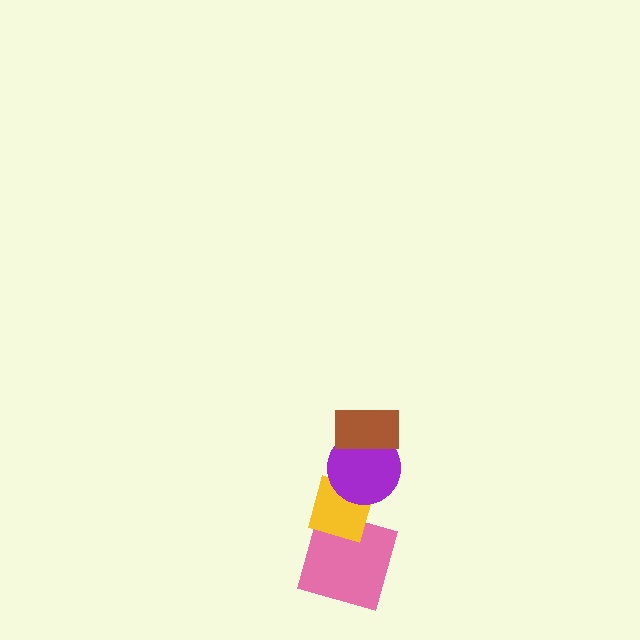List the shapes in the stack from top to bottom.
From top to bottom: the brown rectangle, the purple circle, the yellow diamond, the pink square.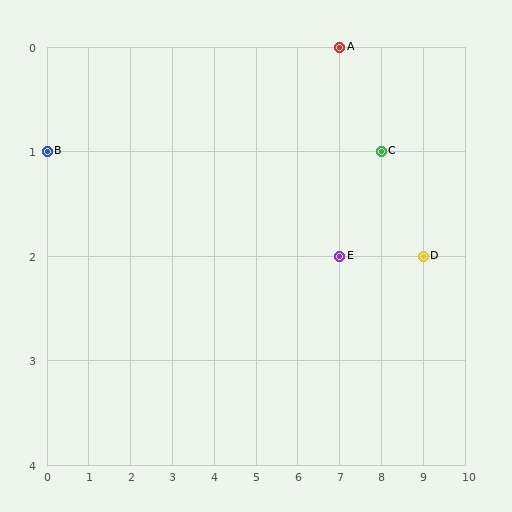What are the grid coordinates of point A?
Point A is at grid coordinates (7, 0).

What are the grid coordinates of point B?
Point B is at grid coordinates (0, 1).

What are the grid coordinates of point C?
Point C is at grid coordinates (8, 1).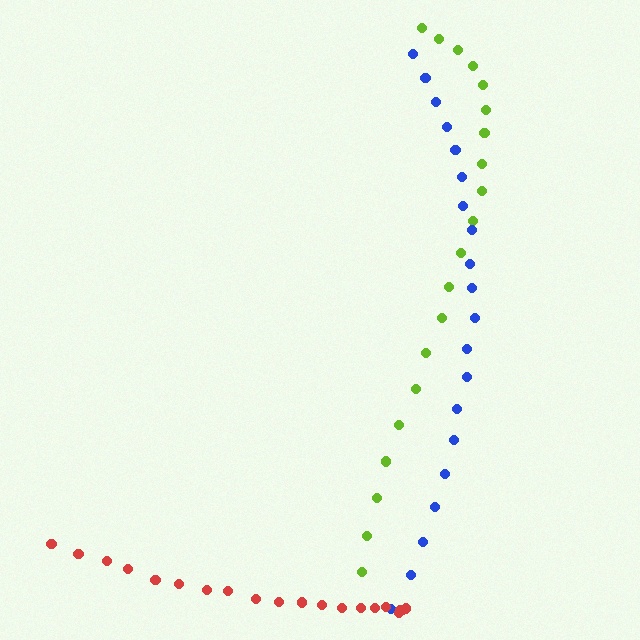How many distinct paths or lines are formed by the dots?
There are 3 distinct paths.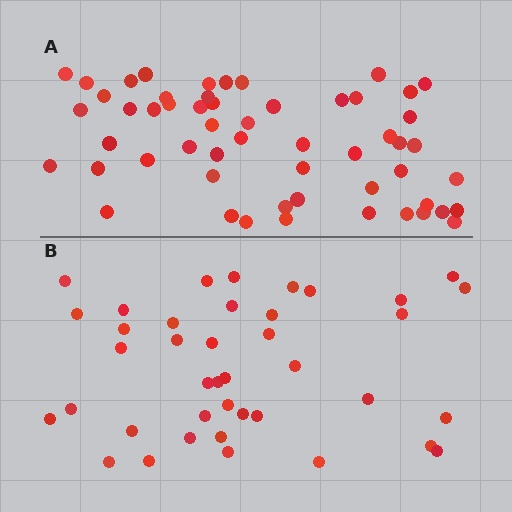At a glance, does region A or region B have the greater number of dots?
Region A (the top region) has more dots.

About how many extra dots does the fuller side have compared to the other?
Region A has approximately 15 more dots than region B.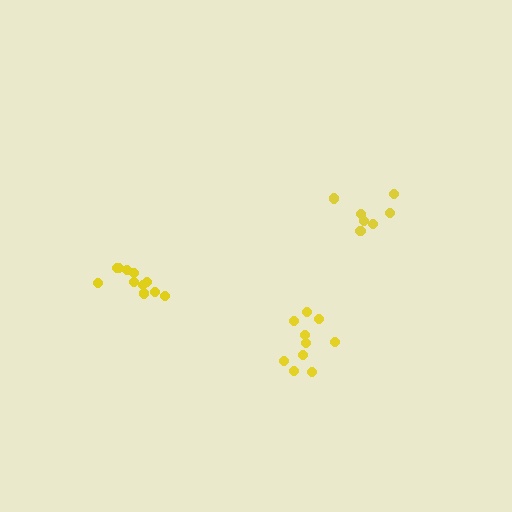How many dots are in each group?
Group 1: 7 dots, Group 2: 10 dots, Group 3: 11 dots (28 total).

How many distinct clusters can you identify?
There are 3 distinct clusters.